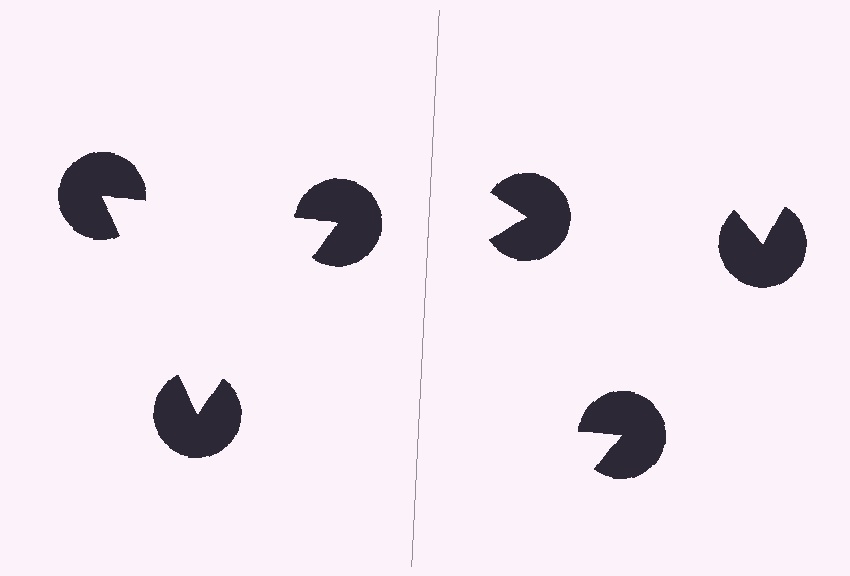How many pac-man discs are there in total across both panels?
6 — 3 on each side.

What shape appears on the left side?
An illusory triangle.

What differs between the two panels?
The pac-man discs are positioned identically on both sides; only the wedge orientations differ. On the left they align to a triangle; on the right they are misaligned.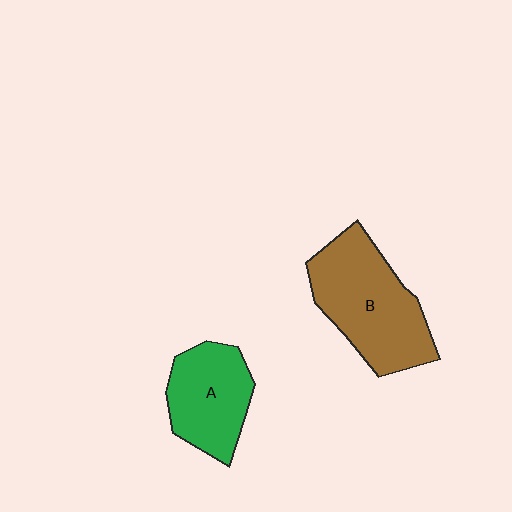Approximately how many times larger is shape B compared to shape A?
Approximately 1.4 times.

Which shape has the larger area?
Shape B (brown).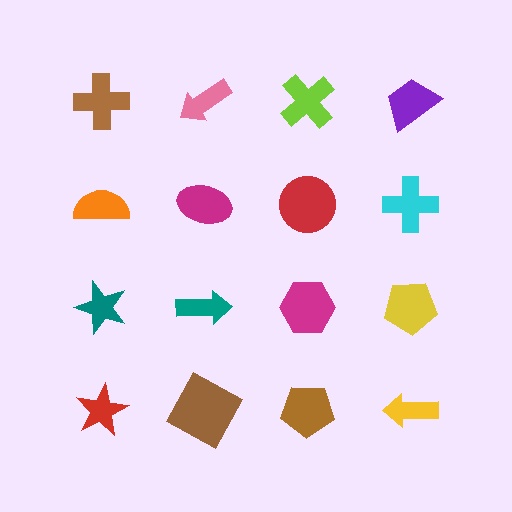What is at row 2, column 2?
A magenta ellipse.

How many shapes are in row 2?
4 shapes.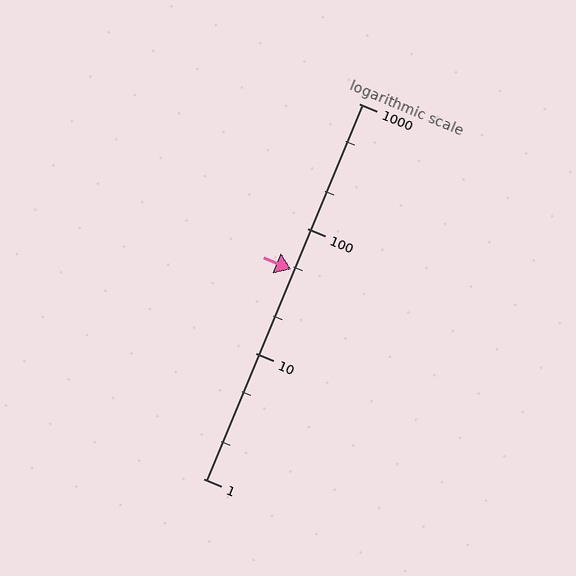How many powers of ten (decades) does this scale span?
The scale spans 3 decades, from 1 to 1000.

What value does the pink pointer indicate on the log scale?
The pointer indicates approximately 47.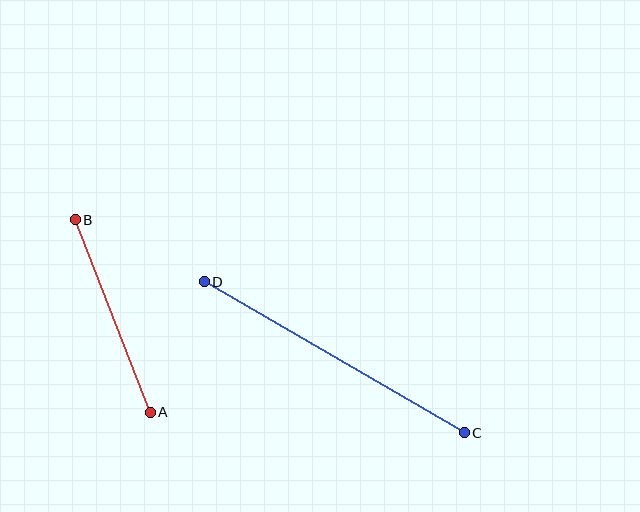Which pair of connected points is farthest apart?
Points C and D are farthest apart.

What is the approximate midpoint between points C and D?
The midpoint is at approximately (334, 357) pixels.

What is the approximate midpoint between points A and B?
The midpoint is at approximately (113, 316) pixels.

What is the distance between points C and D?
The distance is approximately 301 pixels.